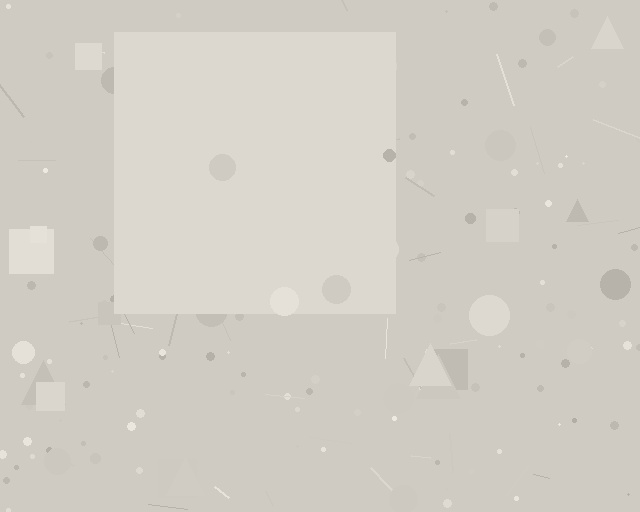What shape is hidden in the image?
A square is hidden in the image.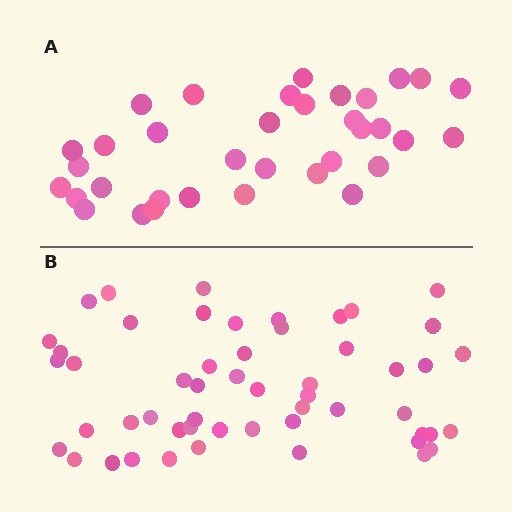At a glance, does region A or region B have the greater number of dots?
Region B (the bottom region) has more dots.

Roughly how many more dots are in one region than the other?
Region B has approximately 20 more dots than region A.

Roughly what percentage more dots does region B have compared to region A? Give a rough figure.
About 50% more.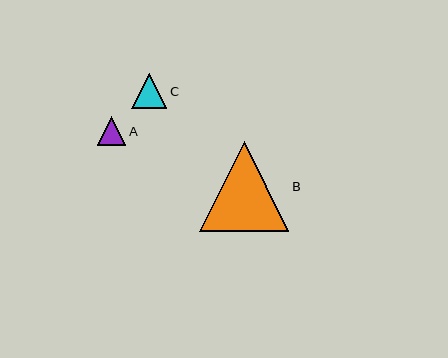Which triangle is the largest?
Triangle B is the largest with a size of approximately 90 pixels.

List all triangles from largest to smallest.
From largest to smallest: B, C, A.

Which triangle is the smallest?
Triangle A is the smallest with a size of approximately 28 pixels.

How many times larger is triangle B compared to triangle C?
Triangle B is approximately 2.6 times the size of triangle C.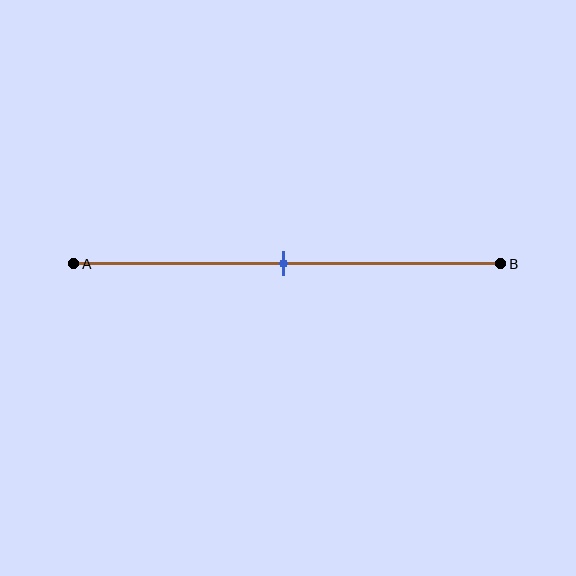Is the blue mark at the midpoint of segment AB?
Yes, the mark is approximately at the midpoint.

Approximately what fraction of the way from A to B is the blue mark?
The blue mark is approximately 50% of the way from A to B.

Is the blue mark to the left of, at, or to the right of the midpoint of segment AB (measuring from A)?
The blue mark is approximately at the midpoint of segment AB.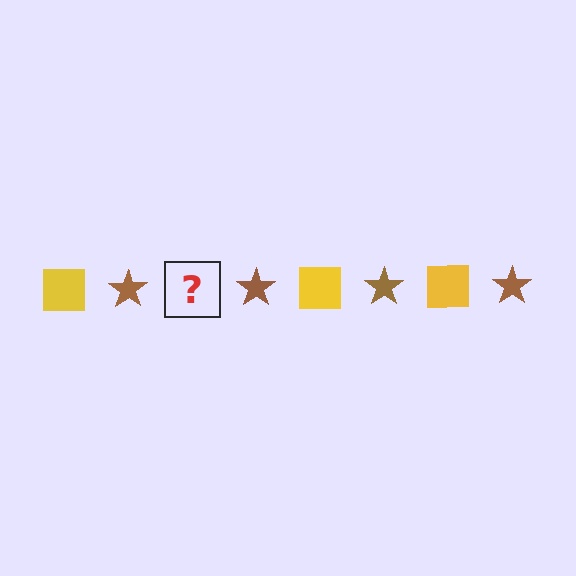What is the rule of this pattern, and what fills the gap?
The rule is that the pattern alternates between yellow square and brown star. The gap should be filled with a yellow square.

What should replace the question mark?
The question mark should be replaced with a yellow square.